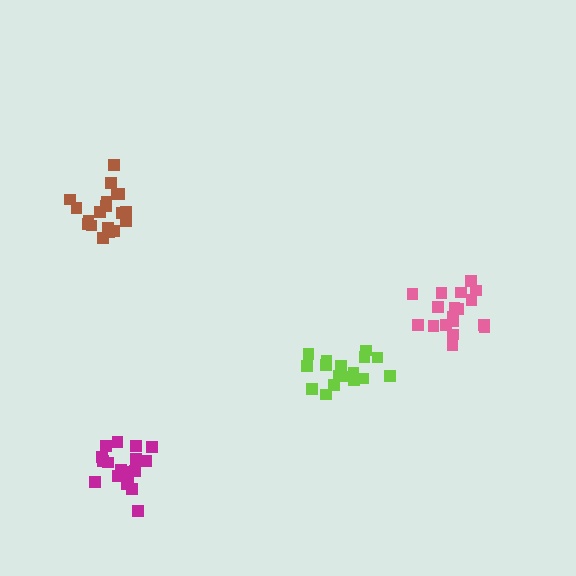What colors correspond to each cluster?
The clusters are colored: pink, magenta, lime, brown.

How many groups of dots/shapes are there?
There are 4 groups.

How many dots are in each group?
Group 1: 18 dots, Group 2: 20 dots, Group 3: 17 dots, Group 4: 19 dots (74 total).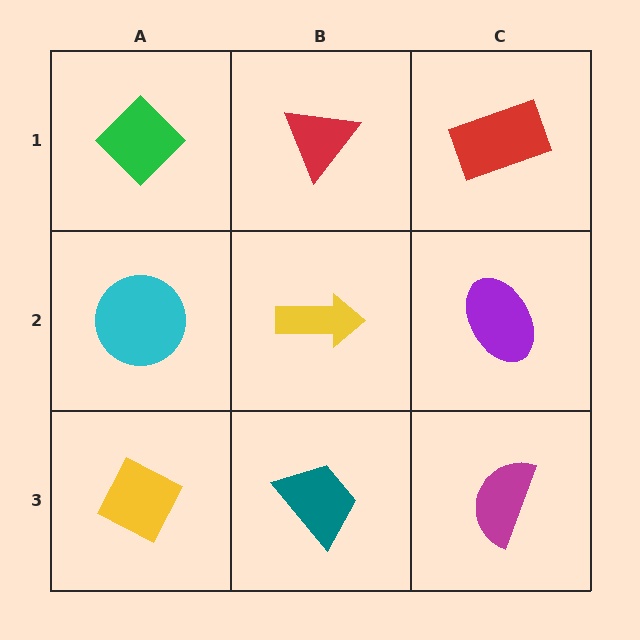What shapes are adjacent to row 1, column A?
A cyan circle (row 2, column A), a red triangle (row 1, column B).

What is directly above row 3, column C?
A purple ellipse.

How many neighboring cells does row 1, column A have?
2.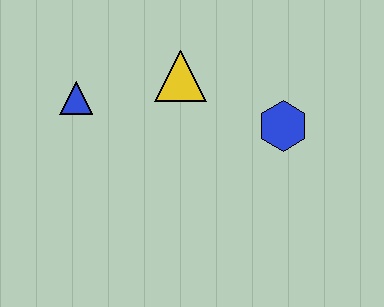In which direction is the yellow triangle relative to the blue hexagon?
The yellow triangle is to the left of the blue hexagon.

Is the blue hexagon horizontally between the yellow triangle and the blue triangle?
No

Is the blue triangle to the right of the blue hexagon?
No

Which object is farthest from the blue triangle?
The blue hexagon is farthest from the blue triangle.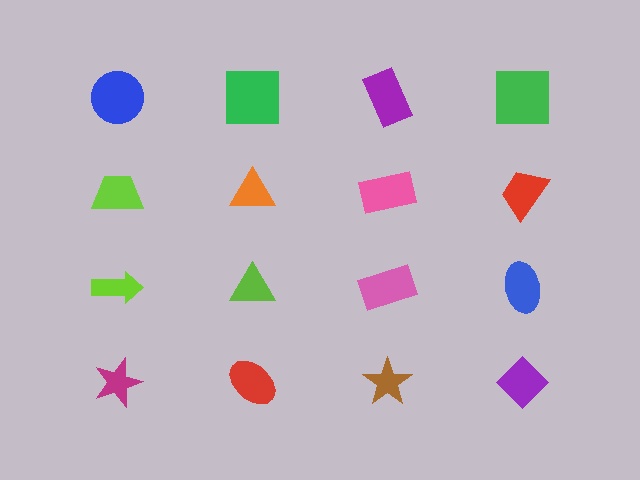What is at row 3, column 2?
A lime triangle.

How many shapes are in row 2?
4 shapes.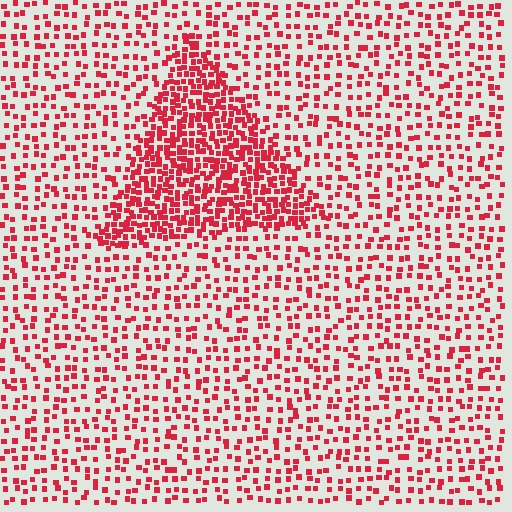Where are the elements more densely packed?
The elements are more densely packed inside the triangle boundary.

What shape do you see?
I see a triangle.